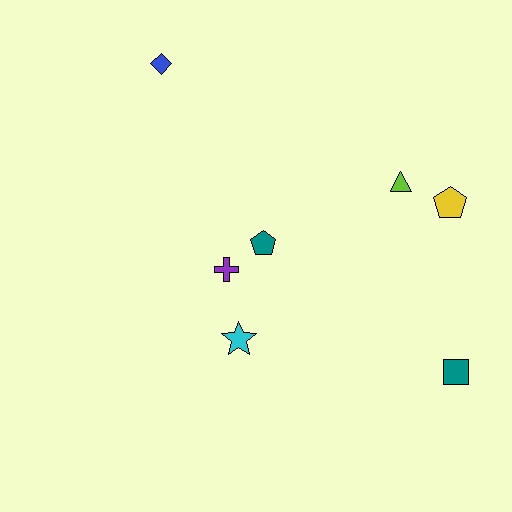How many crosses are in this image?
There is 1 cross.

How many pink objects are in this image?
There are no pink objects.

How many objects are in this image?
There are 7 objects.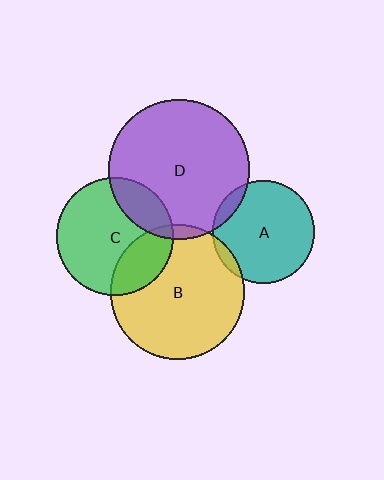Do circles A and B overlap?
Yes.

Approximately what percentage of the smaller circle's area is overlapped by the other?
Approximately 5%.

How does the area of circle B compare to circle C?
Approximately 1.3 times.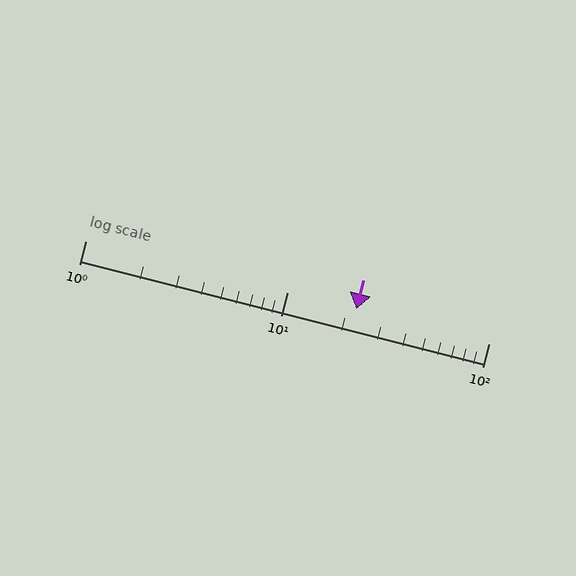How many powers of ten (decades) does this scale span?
The scale spans 2 decades, from 1 to 100.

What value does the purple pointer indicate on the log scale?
The pointer indicates approximately 22.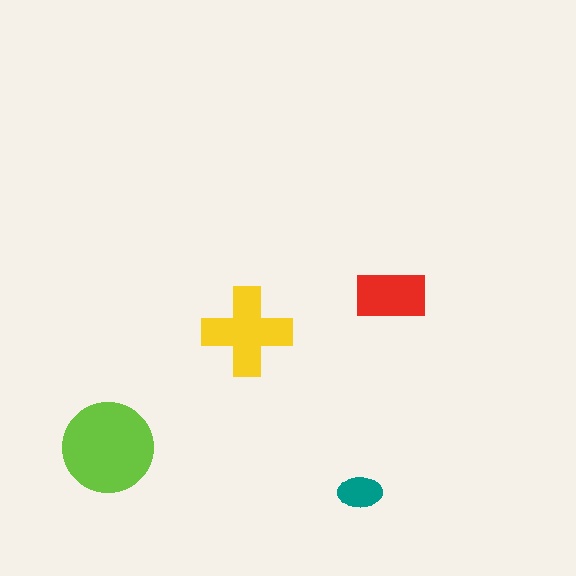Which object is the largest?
The lime circle.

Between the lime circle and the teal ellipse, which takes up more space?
The lime circle.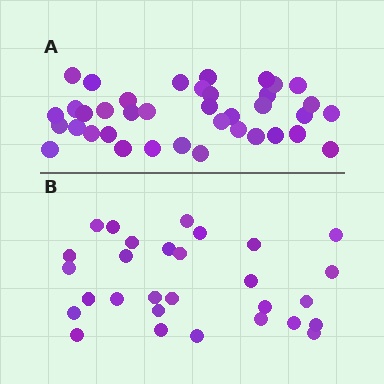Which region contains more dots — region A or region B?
Region A (the top region) has more dots.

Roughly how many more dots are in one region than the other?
Region A has roughly 8 or so more dots than region B.